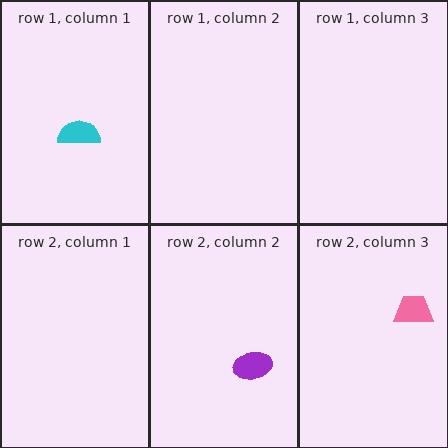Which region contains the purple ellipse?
The row 2, column 2 region.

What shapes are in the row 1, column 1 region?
The cyan semicircle.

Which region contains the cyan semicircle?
The row 1, column 1 region.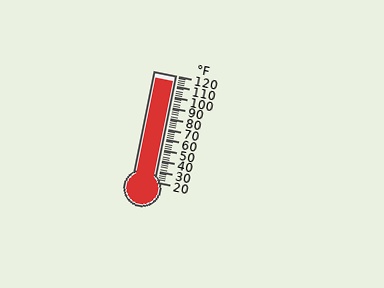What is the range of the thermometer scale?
The thermometer scale ranges from 20°F to 120°F.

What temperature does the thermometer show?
The thermometer shows approximately 114°F.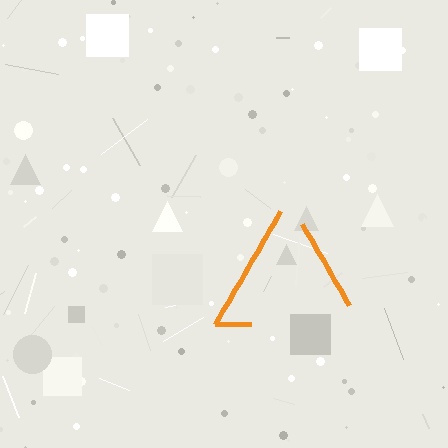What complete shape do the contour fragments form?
The contour fragments form a triangle.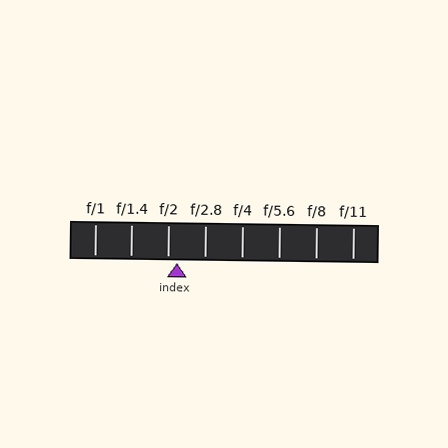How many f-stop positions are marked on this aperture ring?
There are 8 f-stop positions marked.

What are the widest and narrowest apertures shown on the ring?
The widest aperture shown is f/1 and the narrowest is f/11.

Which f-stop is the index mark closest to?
The index mark is closest to f/2.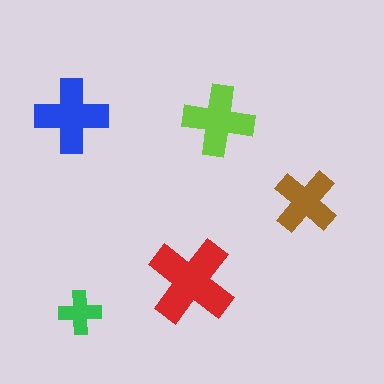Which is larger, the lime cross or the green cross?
The lime one.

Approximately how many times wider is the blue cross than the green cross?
About 1.5 times wider.